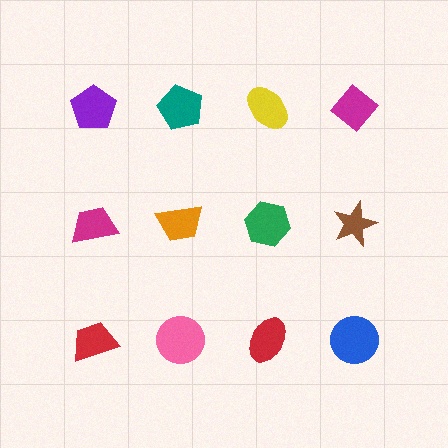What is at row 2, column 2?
An orange trapezoid.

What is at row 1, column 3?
A yellow ellipse.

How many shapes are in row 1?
4 shapes.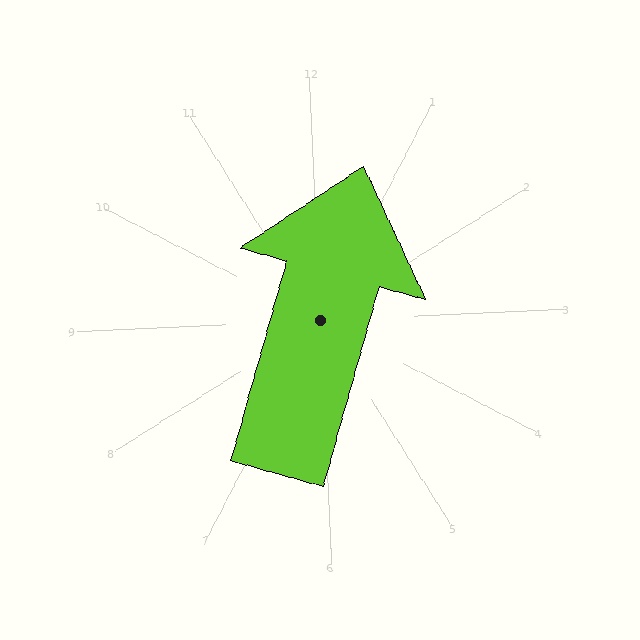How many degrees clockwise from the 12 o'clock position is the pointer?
Approximately 18 degrees.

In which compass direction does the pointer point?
North.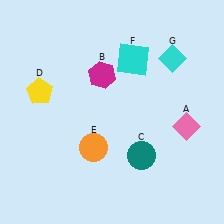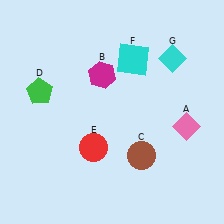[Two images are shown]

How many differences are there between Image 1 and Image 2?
There are 3 differences between the two images.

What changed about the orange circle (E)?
In Image 1, E is orange. In Image 2, it changed to red.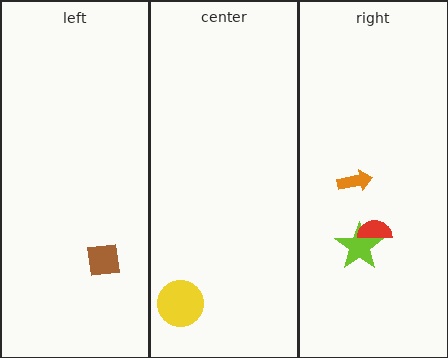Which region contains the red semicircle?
The right region.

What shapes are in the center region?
The yellow circle.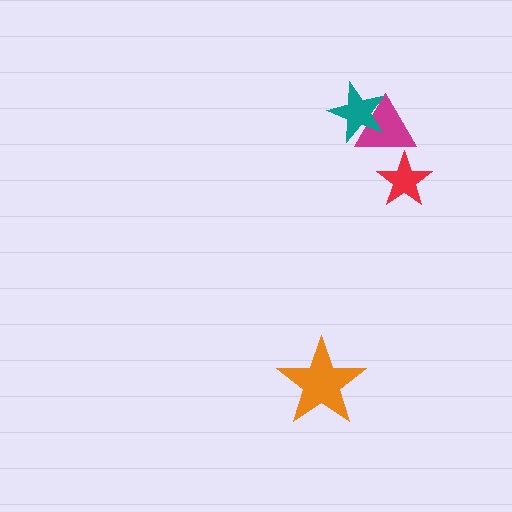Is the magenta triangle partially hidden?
Yes, it is partially covered by another shape.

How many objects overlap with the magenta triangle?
2 objects overlap with the magenta triangle.